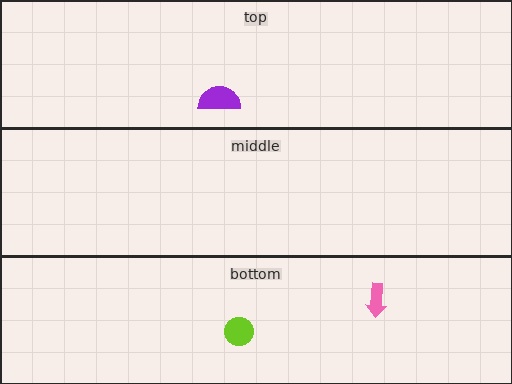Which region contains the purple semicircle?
The top region.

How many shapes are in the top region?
1.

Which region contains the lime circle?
The bottom region.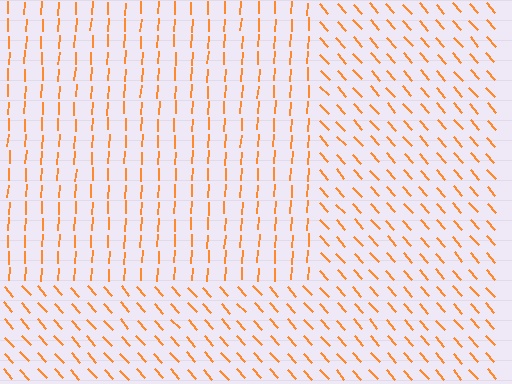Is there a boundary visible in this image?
Yes, there is a texture boundary formed by a change in line orientation.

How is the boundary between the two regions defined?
The boundary is defined purely by a change in line orientation (approximately 45 degrees difference). All lines are the same color and thickness.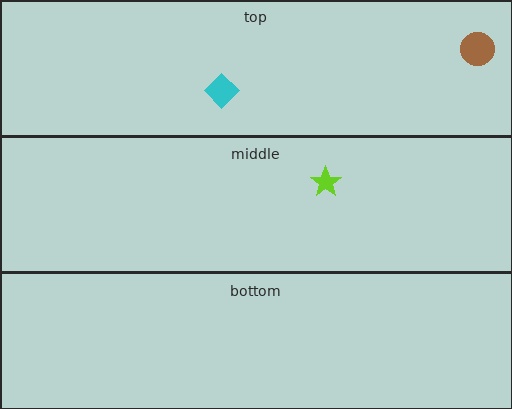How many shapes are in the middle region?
1.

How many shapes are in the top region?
2.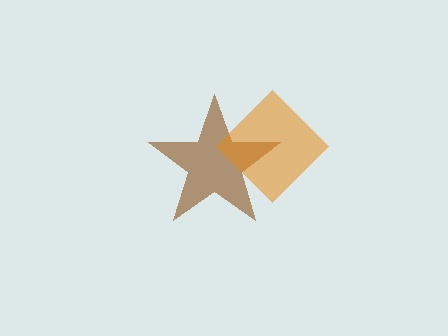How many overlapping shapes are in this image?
There are 2 overlapping shapes in the image.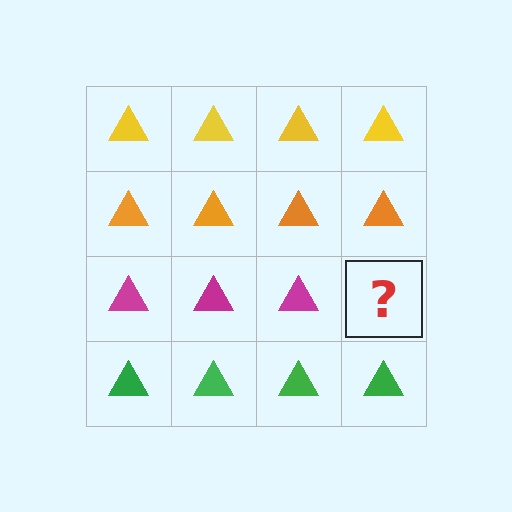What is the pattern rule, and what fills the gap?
The rule is that each row has a consistent color. The gap should be filled with a magenta triangle.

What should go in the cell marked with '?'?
The missing cell should contain a magenta triangle.